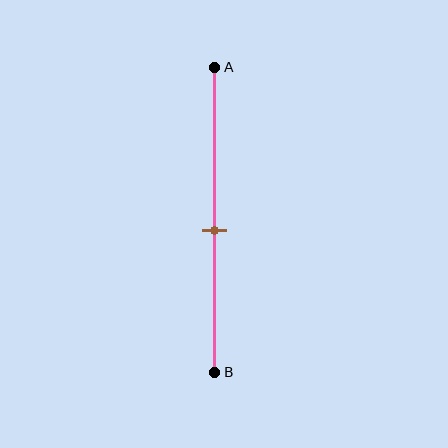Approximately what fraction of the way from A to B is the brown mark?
The brown mark is approximately 55% of the way from A to B.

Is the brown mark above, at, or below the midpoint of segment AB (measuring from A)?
The brown mark is below the midpoint of segment AB.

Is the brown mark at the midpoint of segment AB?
No, the mark is at about 55% from A, not at the 50% midpoint.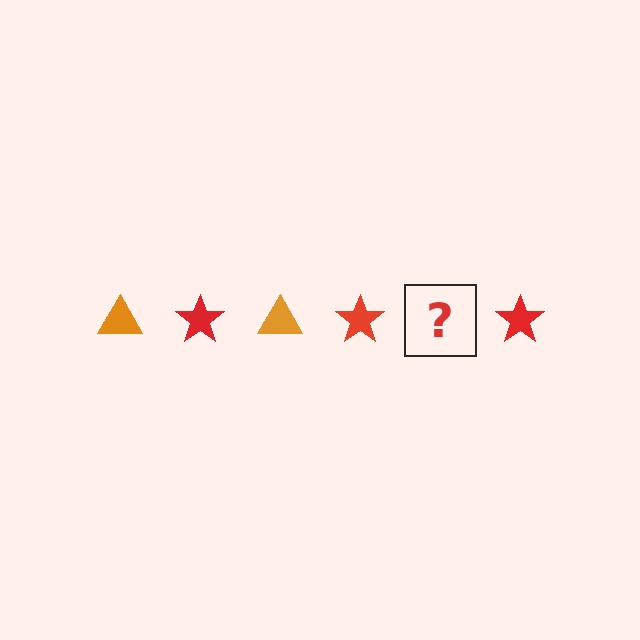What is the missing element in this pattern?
The missing element is an orange triangle.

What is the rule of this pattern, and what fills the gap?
The rule is that the pattern alternates between orange triangle and red star. The gap should be filled with an orange triangle.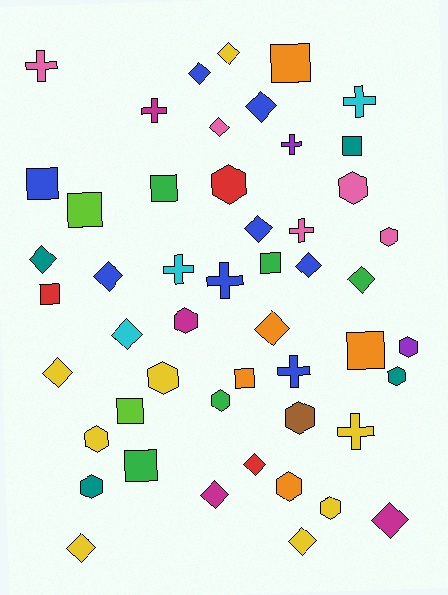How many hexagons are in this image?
There are 13 hexagons.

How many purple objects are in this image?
There are 2 purple objects.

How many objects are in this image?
There are 50 objects.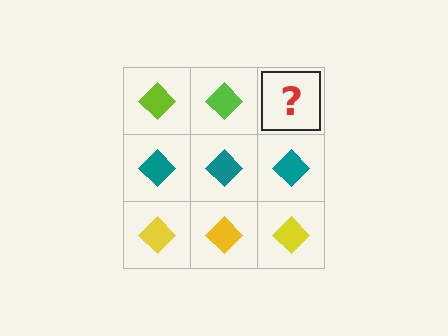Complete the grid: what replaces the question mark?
The question mark should be replaced with a lime diamond.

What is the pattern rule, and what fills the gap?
The rule is that each row has a consistent color. The gap should be filled with a lime diamond.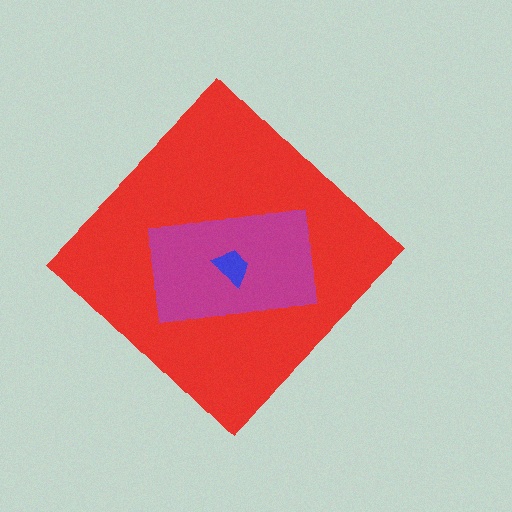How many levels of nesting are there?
3.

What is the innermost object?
The blue trapezoid.